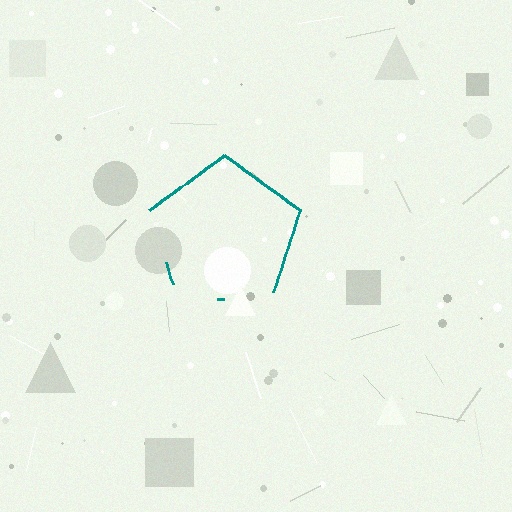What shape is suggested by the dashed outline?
The dashed outline suggests a pentagon.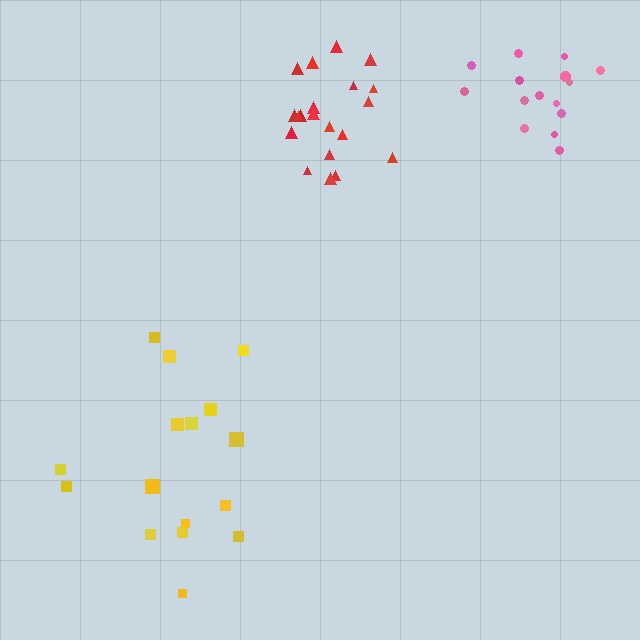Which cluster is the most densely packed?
Pink.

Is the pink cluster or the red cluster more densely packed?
Pink.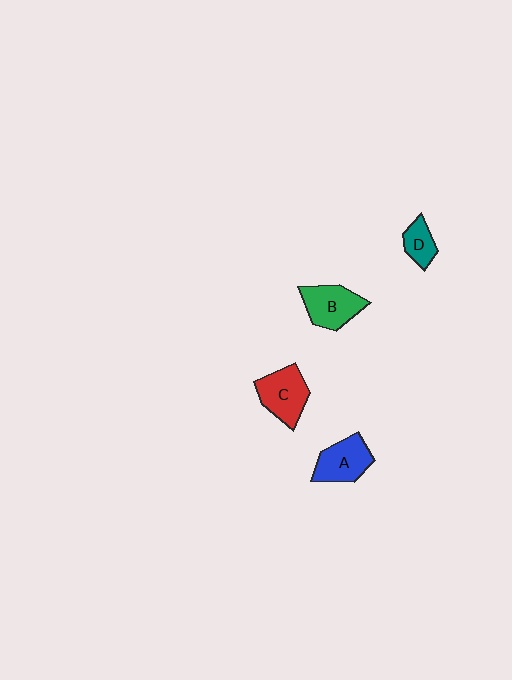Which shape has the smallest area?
Shape D (teal).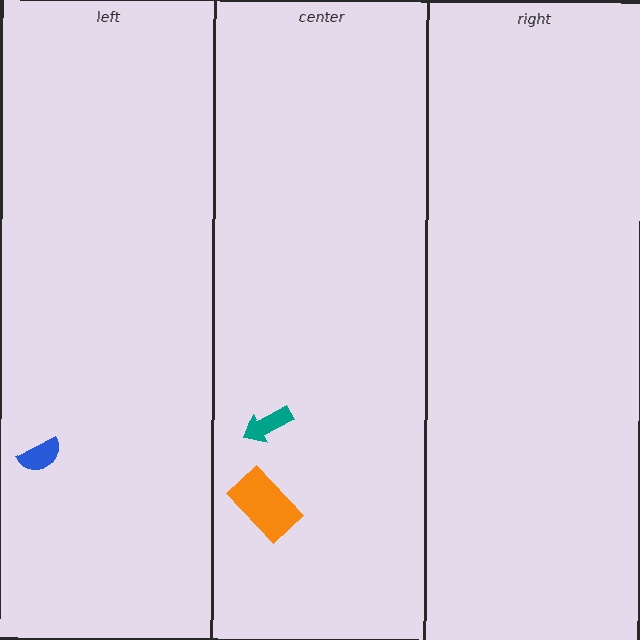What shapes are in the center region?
The orange rectangle, the teal arrow.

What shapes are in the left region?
The blue semicircle.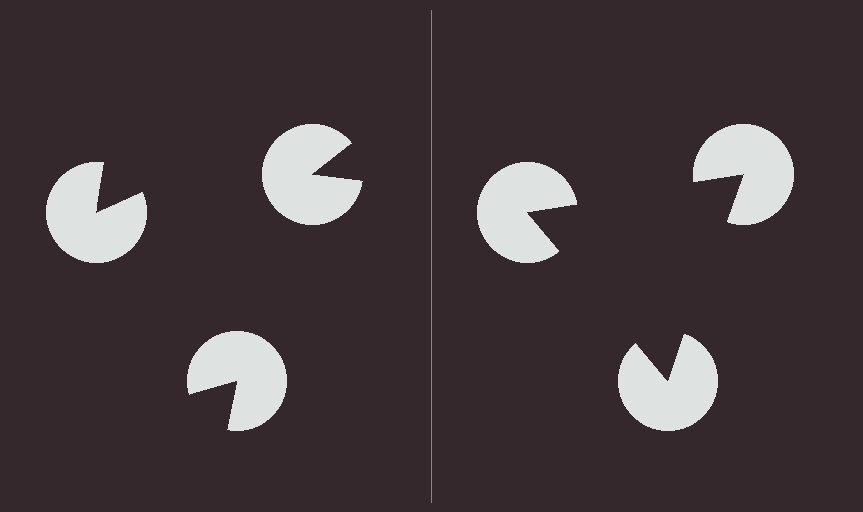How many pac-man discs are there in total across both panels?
6 — 3 on each side.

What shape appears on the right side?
An illusory triangle.